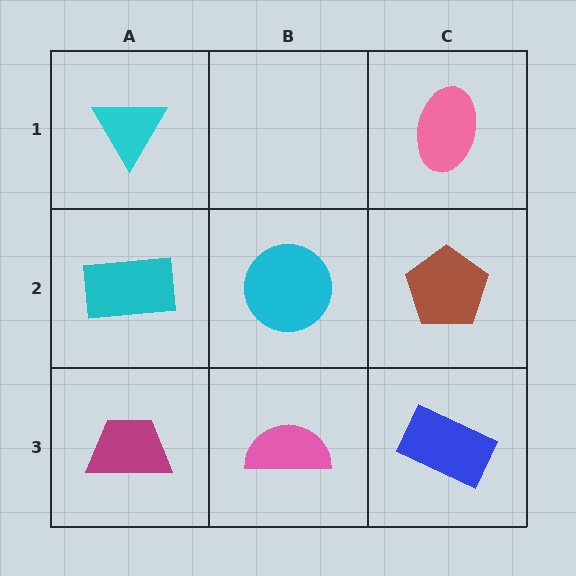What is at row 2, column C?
A brown pentagon.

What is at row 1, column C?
A pink ellipse.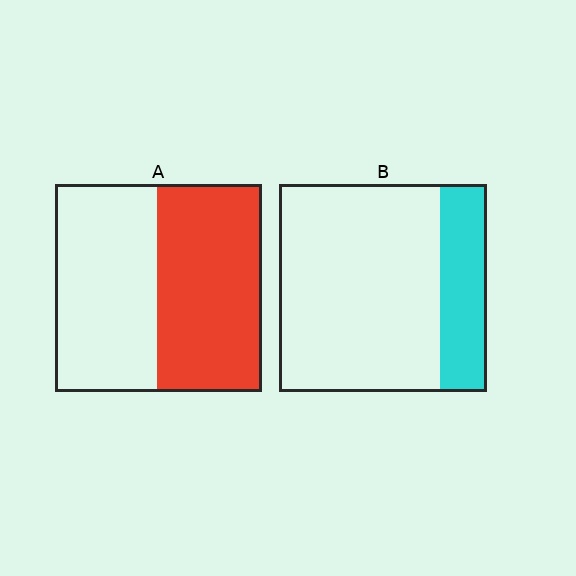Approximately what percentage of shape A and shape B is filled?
A is approximately 50% and B is approximately 25%.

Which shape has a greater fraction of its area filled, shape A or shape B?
Shape A.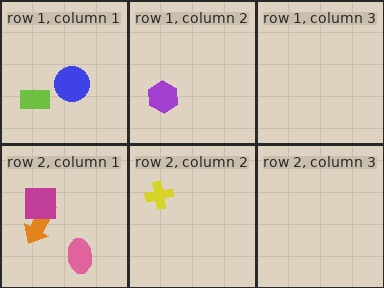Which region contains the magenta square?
The row 2, column 1 region.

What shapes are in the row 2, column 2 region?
The yellow cross.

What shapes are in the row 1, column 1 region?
The lime rectangle, the blue circle.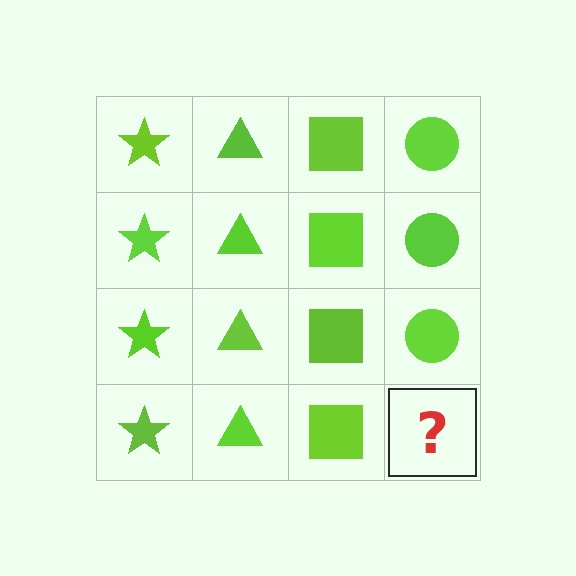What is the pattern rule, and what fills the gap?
The rule is that each column has a consistent shape. The gap should be filled with a lime circle.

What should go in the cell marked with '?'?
The missing cell should contain a lime circle.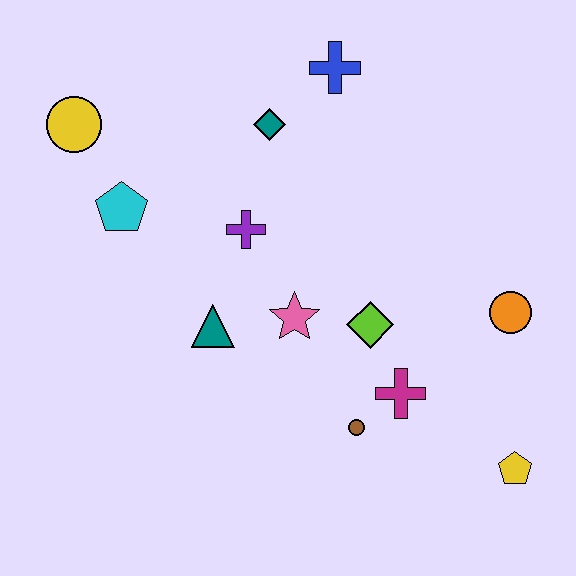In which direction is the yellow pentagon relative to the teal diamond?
The yellow pentagon is below the teal diamond.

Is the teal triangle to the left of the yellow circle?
No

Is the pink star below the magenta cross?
No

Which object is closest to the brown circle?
The magenta cross is closest to the brown circle.